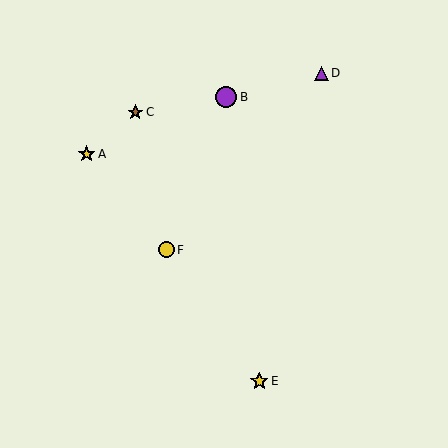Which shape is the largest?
The purple circle (labeled B) is the largest.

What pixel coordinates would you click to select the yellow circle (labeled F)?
Click at (166, 250) to select the yellow circle F.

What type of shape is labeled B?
Shape B is a purple circle.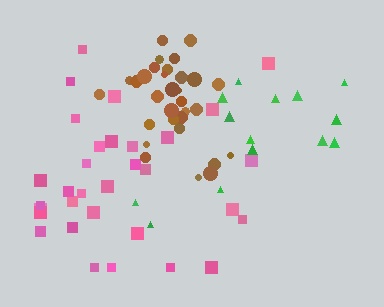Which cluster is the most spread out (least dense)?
Green.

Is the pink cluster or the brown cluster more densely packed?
Brown.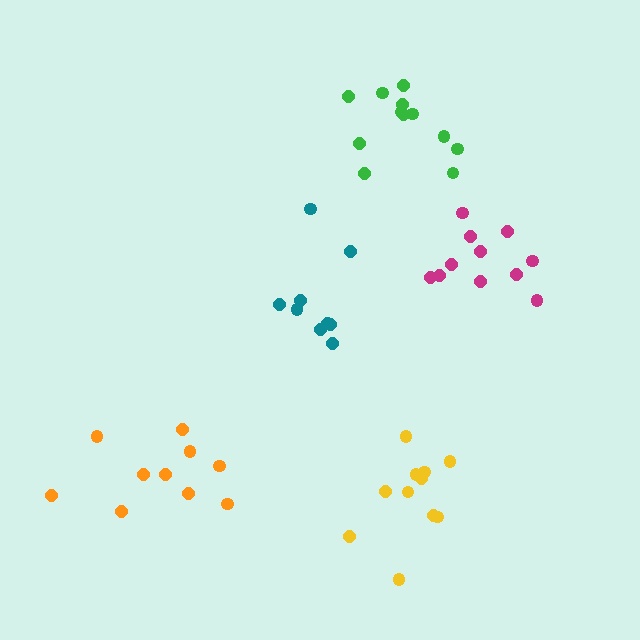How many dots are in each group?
Group 1: 12 dots, Group 2: 10 dots, Group 3: 11 dots, Group 4: 11 dots, Group 5: 9 dots (53 total).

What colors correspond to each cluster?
The clusters are colored: green, orange, yellow, magenta, teal.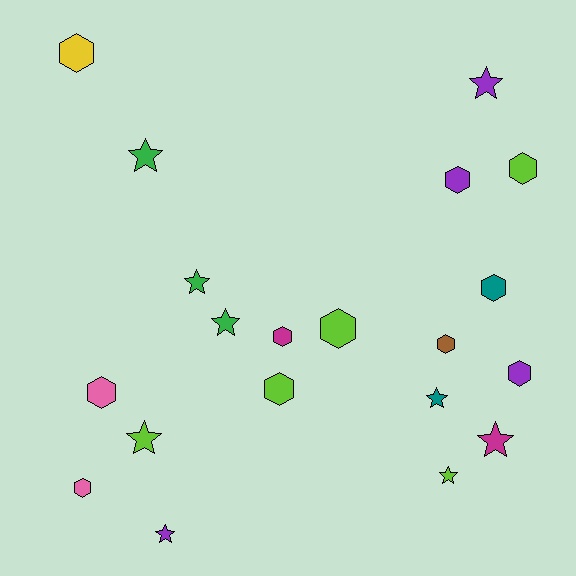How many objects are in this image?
There are 20 objects.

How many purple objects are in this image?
There are 4 purple objects.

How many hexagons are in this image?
There are 11 hexagons.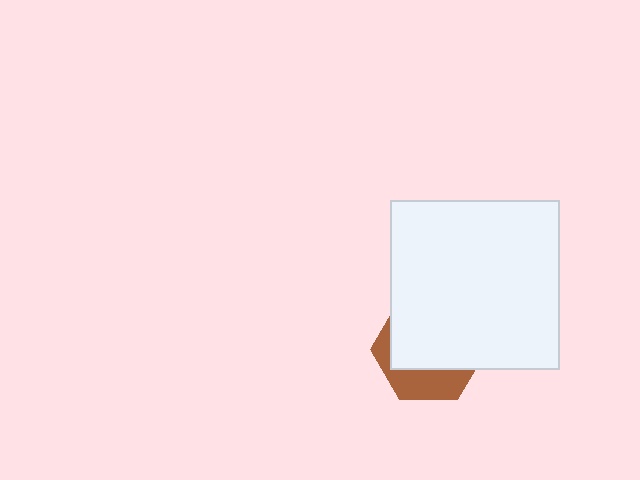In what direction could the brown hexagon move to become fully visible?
The brown hexagon could move down. That would shift it out from behind the white square entirely.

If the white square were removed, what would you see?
You would see the complete brown hexagon.